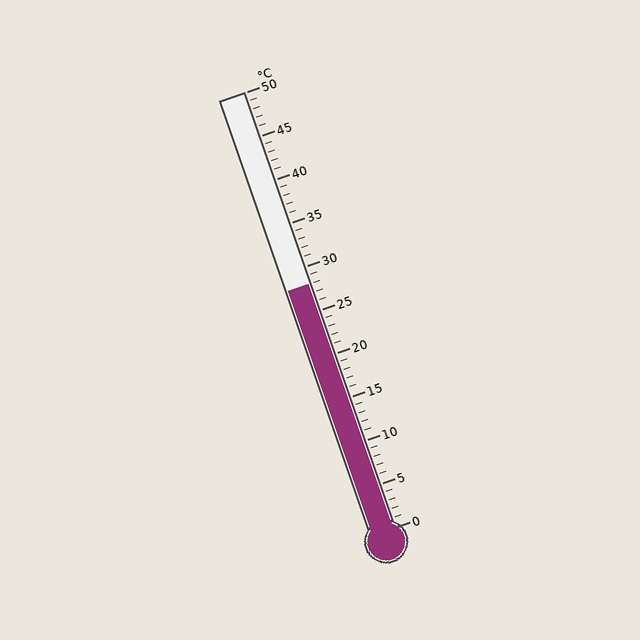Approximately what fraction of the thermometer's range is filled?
The thermometer is filled to approximately 55% of its range.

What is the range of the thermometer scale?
The thermometer scale ranges from 0°C to 50°C.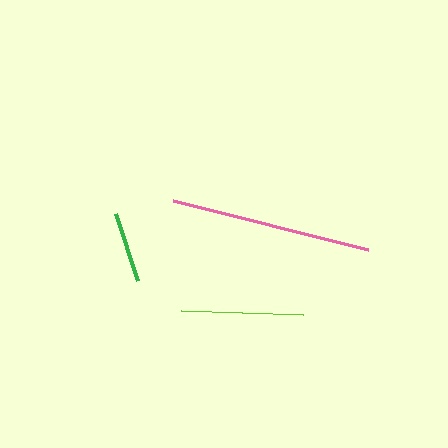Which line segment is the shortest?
The green line is the shortest at approximately 71 pixels.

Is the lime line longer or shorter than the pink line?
The pink line is longer than the lime line.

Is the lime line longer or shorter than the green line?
The lime line is longer than the green line.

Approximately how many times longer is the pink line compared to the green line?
The pink line is approximately 2.8 times the length of the green line.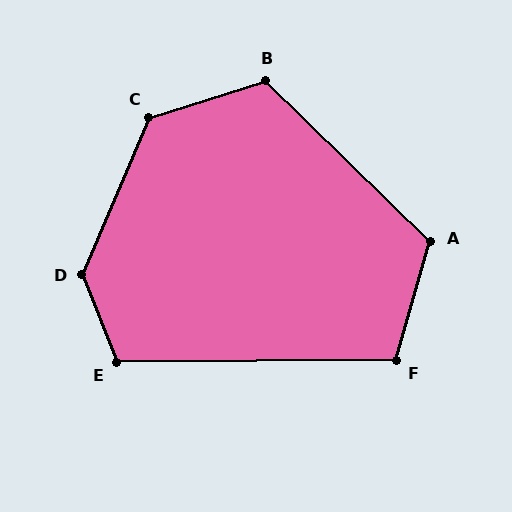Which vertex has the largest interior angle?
D, at approximately 135 degrees.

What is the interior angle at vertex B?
Approximately 118 degrees (obtuse).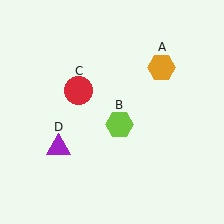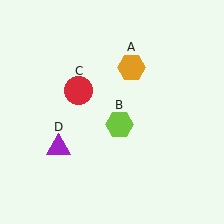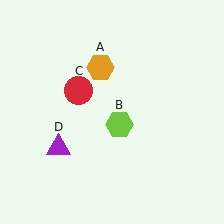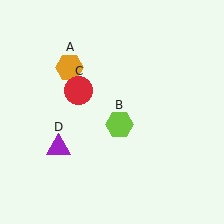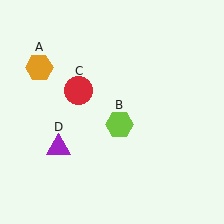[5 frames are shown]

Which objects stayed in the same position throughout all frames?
Lime hexagon (object B) and red circle (object C) and purple triangle (object D) remained stationary.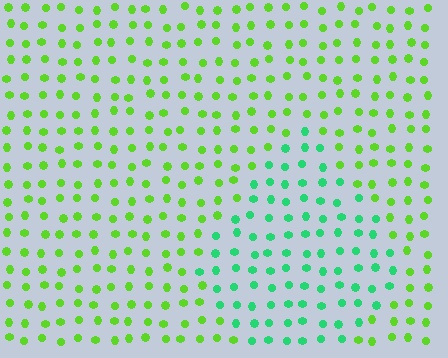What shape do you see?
I see a diamond.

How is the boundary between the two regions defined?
The boundary is defined purely by a slight shift in hue (about 45 degrees). Spacing, size, and orientation are identical on both sides.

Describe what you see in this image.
The image is filled with small lime elements in a uniform arrangement. A diamond-shaped region is visible where the elements are tinted to a slightly different hue, forming a subtle color boundary.